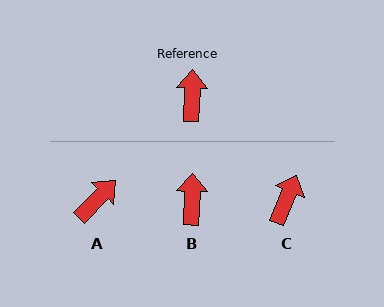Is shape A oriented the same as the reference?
No, it is off by about 43 degrees.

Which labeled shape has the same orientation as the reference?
B.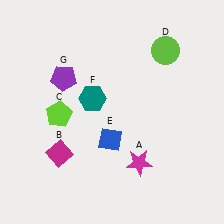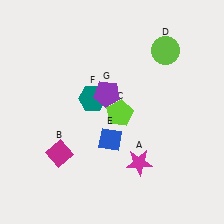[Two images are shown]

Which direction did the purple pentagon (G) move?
The purple pentagon (G) moved right.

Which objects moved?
The objects that moved are: the lime pentagon (C), the purple pentagon (G).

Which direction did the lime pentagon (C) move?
The lime pentagon (C) moved right.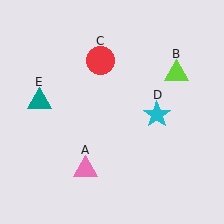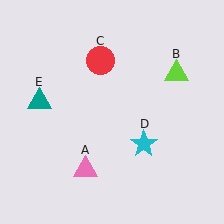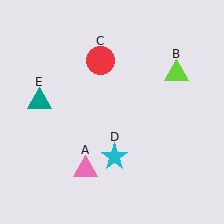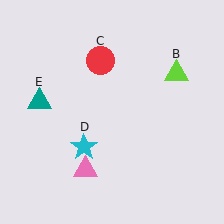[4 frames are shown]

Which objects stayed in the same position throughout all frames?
Pink triangle (object A) and lime triangle (object B) and red circle (object C) and teal triangle (object E) remained stationary.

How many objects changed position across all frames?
1 object changed position: cyan star (object D).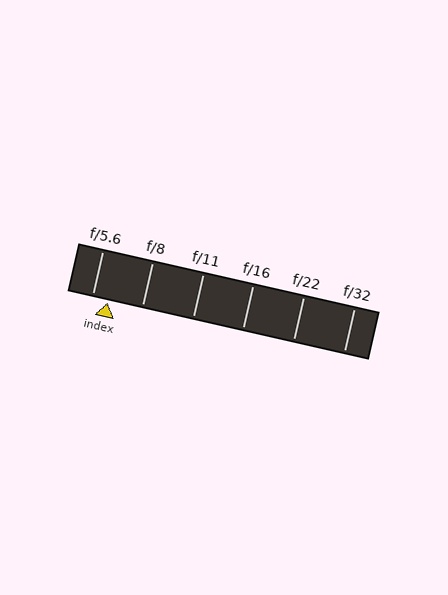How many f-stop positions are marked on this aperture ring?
There are 6 f-stop positions marked.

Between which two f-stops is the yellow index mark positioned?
The index mark is between f/5.6 and f/8.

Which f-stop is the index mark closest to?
The index mark is closest to f/5.6.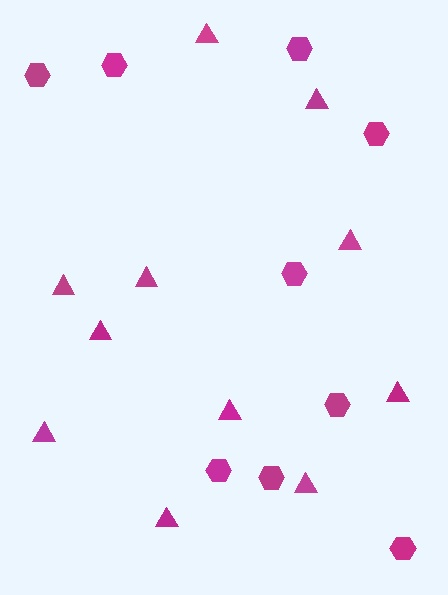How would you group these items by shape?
There are 2 groups: one group of triangles (11) and one group of hexagons (9).